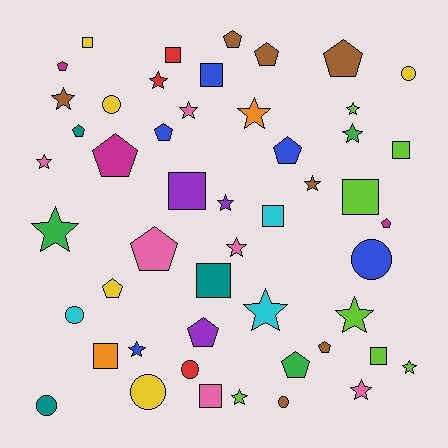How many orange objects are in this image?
There are 2 orange objects.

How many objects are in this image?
There are 50 objects.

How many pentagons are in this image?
There are 14 pentagons.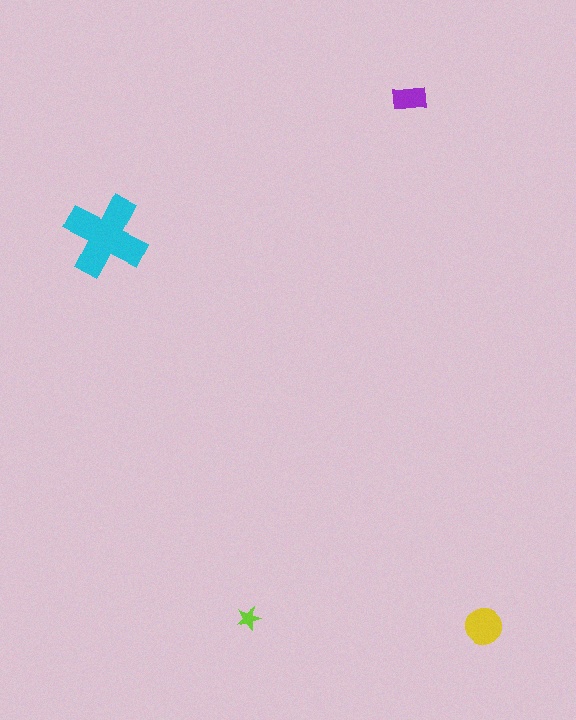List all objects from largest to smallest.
The cyan cross, the yellow circle, the purple rectangle, the lime star.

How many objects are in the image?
There are 4 objects in the image.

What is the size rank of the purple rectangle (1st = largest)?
3rd.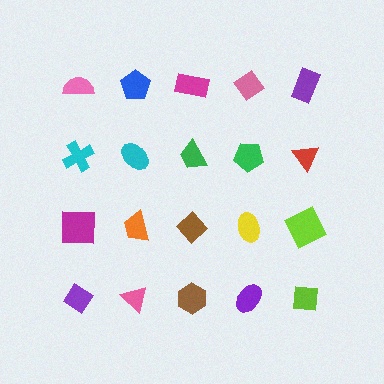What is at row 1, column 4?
A pink diamond.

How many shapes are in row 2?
5 shapes.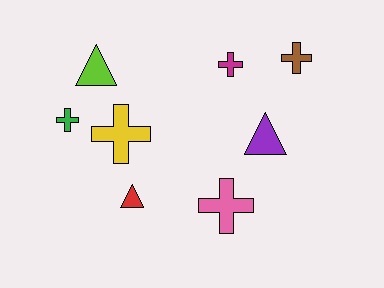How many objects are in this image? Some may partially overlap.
There are 8 objects.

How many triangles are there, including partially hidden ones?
There are 3 triangles.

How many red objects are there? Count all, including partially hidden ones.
There is 1 red object.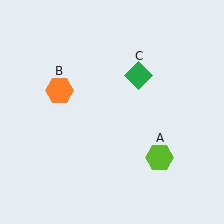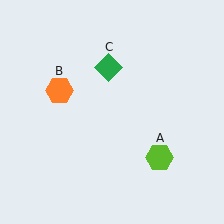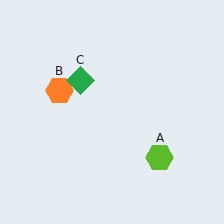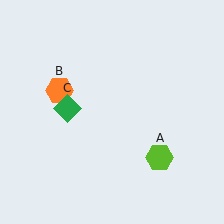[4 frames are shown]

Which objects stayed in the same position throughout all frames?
Lime hexagon (object A) and orange hexagon (object B) remained stationary.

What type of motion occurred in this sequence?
The green diamond (object C) rotated counterclockwise around the center of the scene.